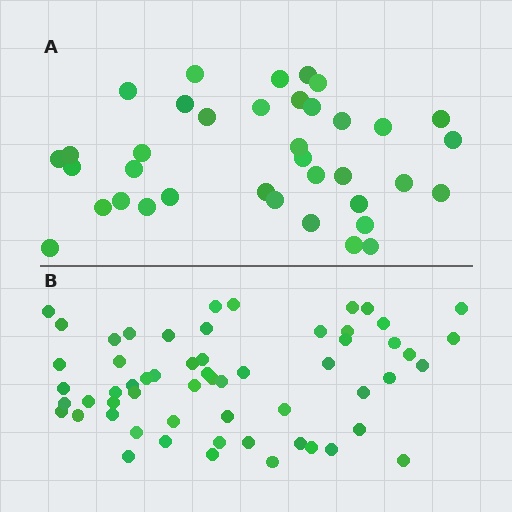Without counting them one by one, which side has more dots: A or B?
Region B (the bottom region) has more dots.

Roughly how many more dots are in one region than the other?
Region B has approximately 20 more dots than region A.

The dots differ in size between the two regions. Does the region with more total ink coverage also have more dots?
No. Region A has more total ink coverage because its dots are larger, but region B actually contains more individual dots. Total area can be misleading — the number of items is what matters here.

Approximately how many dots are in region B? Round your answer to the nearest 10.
About 60 dots. (The exact count is 58, which rounds to 60.)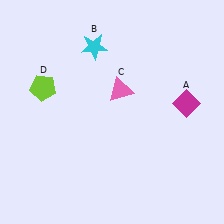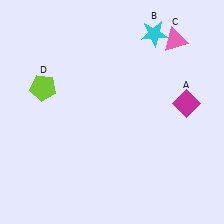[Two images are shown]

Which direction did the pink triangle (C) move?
The pink triangle (C) moved right.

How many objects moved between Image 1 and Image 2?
2 objects moved between the two images.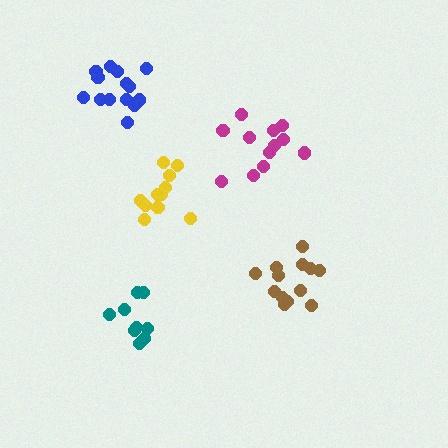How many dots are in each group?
Group 1: 13 dots, Group 2: 11 dots, Group 3: 9 dots, Group 4: 14 dots, Group 5: 12 dots (59 total).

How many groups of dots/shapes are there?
There are 5 groups.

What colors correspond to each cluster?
The clusters are colored: brown, yellow, teal, blue, magenta.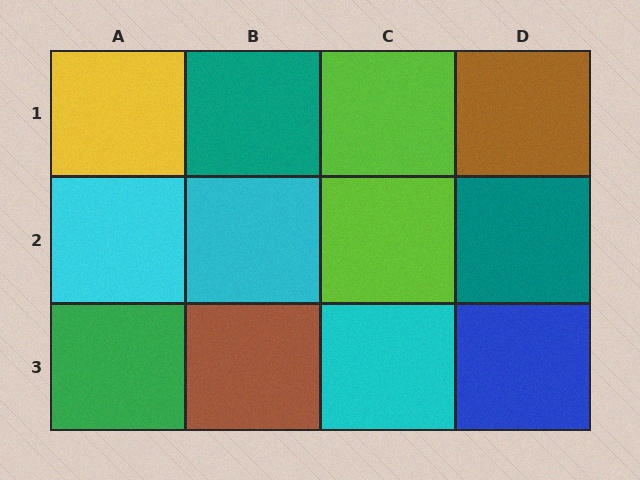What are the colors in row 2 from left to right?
Cyan, cyan, lime, teal.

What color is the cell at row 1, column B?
Teal.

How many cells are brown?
2 cells are brown.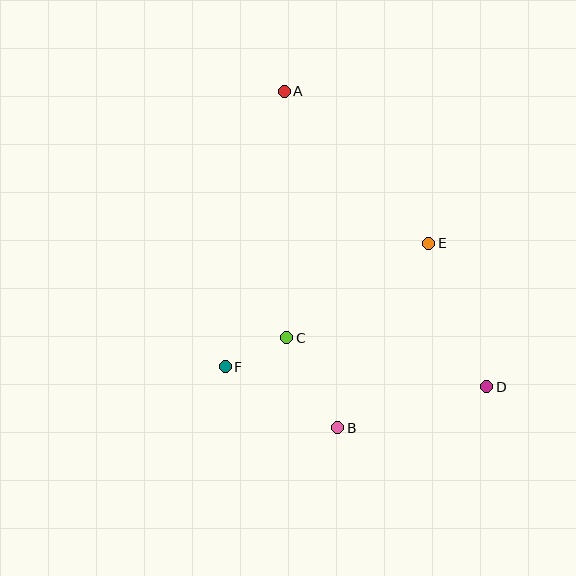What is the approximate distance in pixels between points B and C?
The distance between B and C is approximately 103 pixels.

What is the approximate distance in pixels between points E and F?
The distance between E and F is approximately 238 pixels.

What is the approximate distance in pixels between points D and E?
The distance between D and E is approximately 155 pixels.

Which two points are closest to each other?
Points C and F are closest to each other.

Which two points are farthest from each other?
Points A and D are farthest from each other.